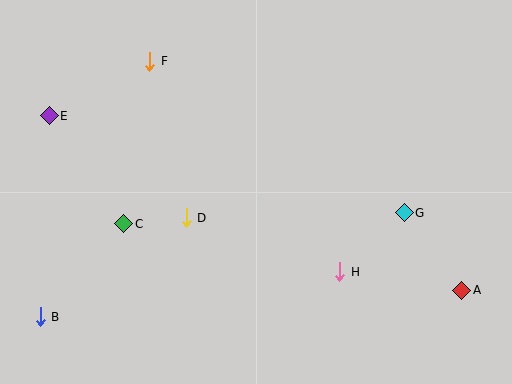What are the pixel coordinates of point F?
Point F is at (150, 61).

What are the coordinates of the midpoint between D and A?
The midpoint between D and A is at (324, 254).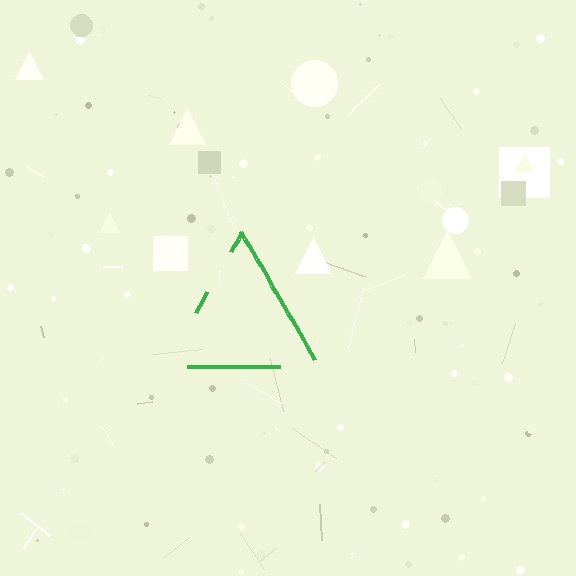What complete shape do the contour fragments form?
The contour fragments form a triangle.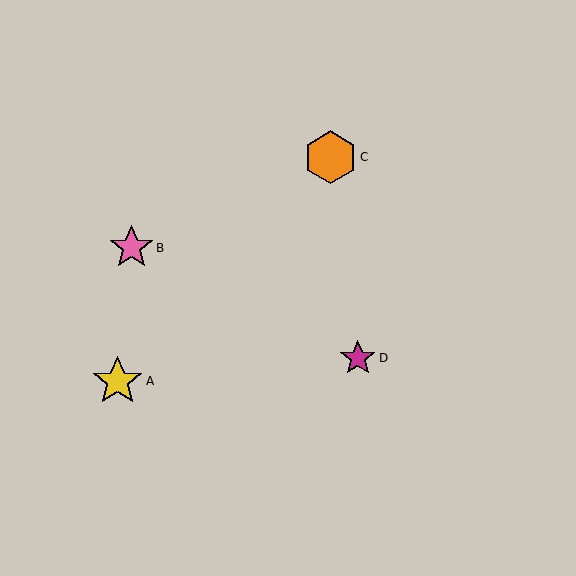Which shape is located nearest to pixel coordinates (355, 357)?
The magenta star (labeled D) at (358, 358) is nearest to that location.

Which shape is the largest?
The orange hexagon (labeled C) is the largest.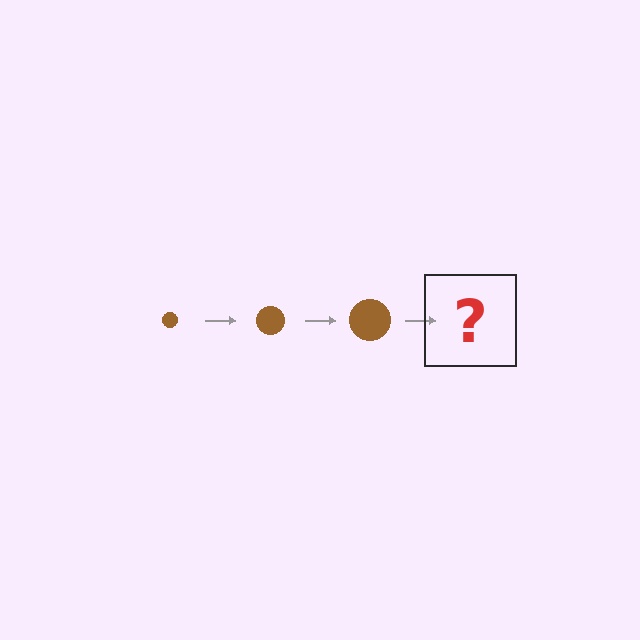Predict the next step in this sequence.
The next step is a brown circle, larger than the previous one.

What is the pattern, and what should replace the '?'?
The pattern is that the circle gets progressively larger each step. The '?' should be a brown circle, larger than the previous one.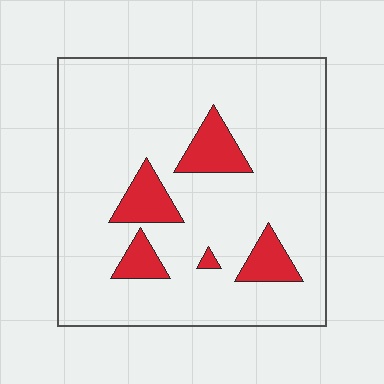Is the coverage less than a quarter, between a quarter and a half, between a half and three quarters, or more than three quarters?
Less than a quarter.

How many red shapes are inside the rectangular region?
5.